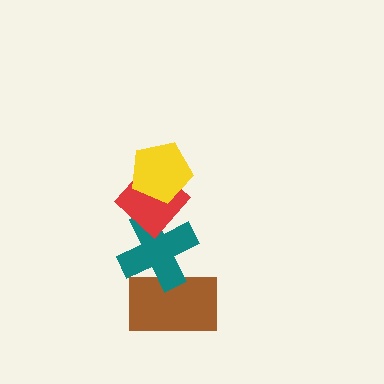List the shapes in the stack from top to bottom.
From top to bottom: the yellow pentagon, the red diamond, the teal cross, the brown rectangle.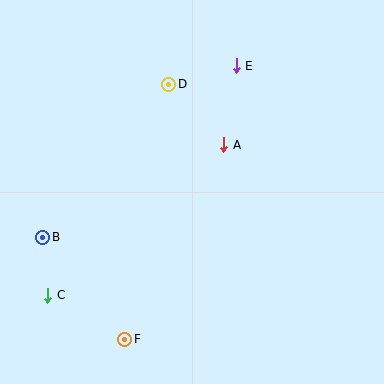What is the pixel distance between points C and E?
The distance between C and E is 297 pixels.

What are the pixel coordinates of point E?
Point E is at (236, 66).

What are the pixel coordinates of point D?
Point D is at (169, 84).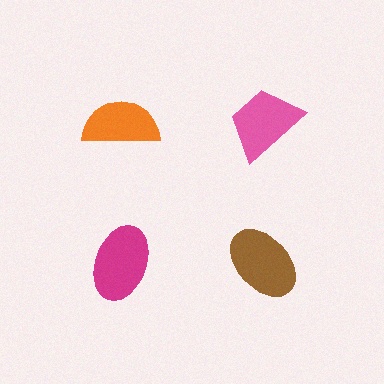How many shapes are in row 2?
2 shapes.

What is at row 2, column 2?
A brown ellipse.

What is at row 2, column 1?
A magenta ellipse.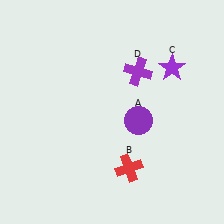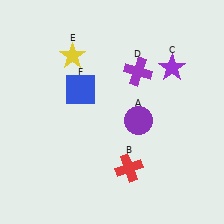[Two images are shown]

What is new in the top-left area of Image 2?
A yellow star (E) was added in the top-left area of Image 2.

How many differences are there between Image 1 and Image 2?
There are 2 differences between the two images.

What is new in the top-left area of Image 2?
A blue square (F) was added in the top-left area of Image 2.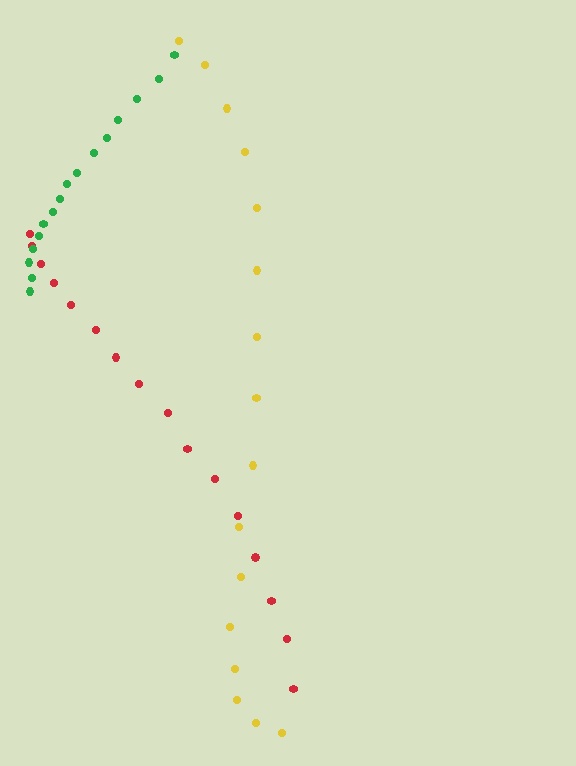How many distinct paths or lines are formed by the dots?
There are 3 distinct paths.